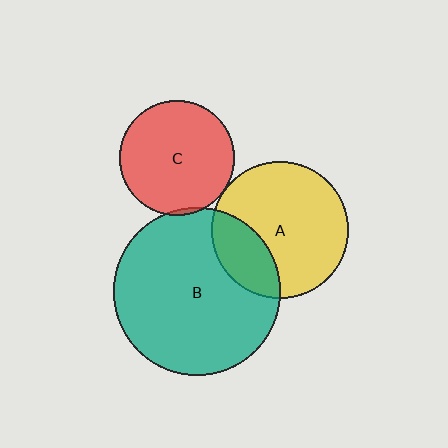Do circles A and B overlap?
Yes.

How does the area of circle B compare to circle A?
Approximately 1.5 times.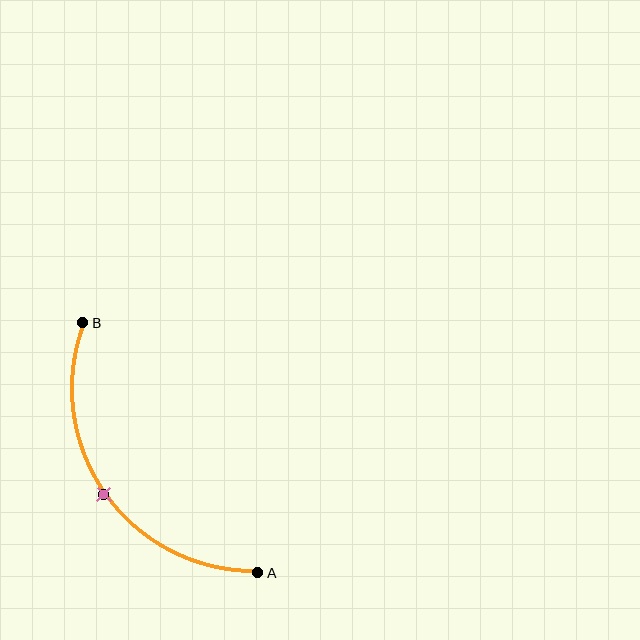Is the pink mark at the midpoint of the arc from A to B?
Yes. The pink mark lies on the arc at equal arc-length from both A and B — it is the arc midpoint.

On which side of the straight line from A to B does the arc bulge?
The arc bulges below and to the left of the straight line connecting A and B.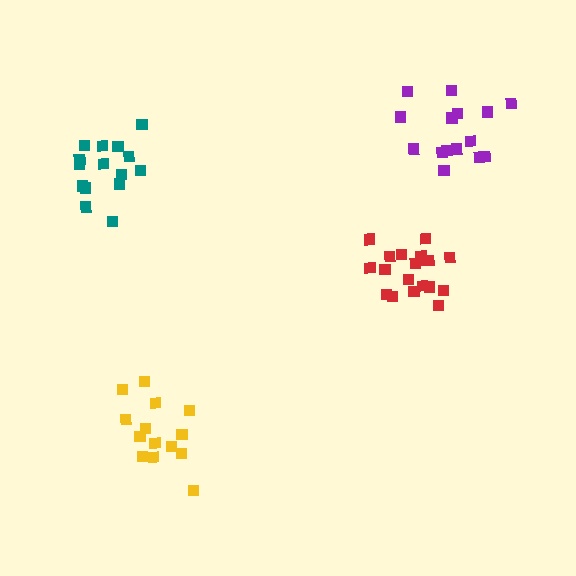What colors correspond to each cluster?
The clusters are colored: teal, red, yellow, purple.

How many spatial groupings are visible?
There are 4 spatial groupings.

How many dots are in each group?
Group 1: 15 dots, Group 2: 19 dots, Group 3: 15 dots, Group 4: 15 dots (64 total).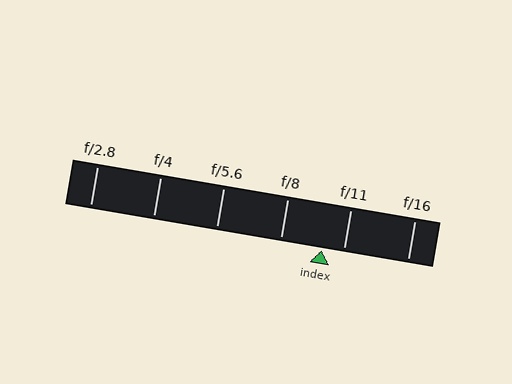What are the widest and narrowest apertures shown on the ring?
The widest aperture shown is f/2.8 and the narrowest is f/16.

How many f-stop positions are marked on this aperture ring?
There are 6 f-stop positions marked.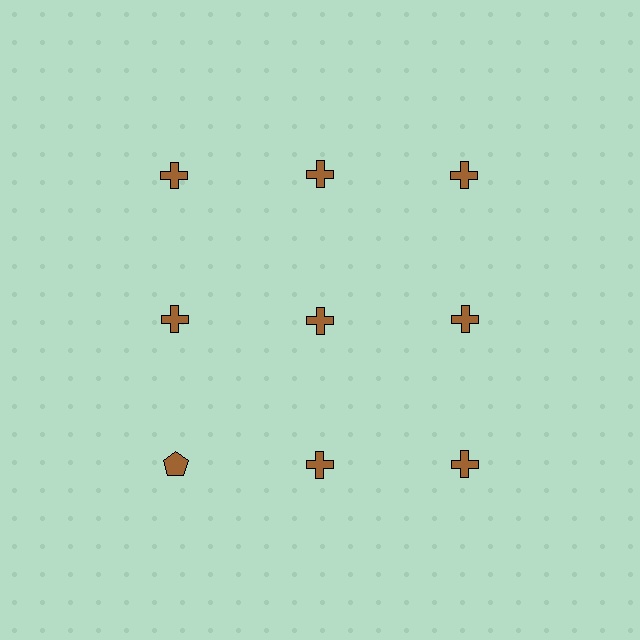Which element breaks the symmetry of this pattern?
The brown pentagon in the third row, leftmost column breaks the symmetry. All other shapes are brown crosses.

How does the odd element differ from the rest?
It has a different shape: pentagon instead of cross.